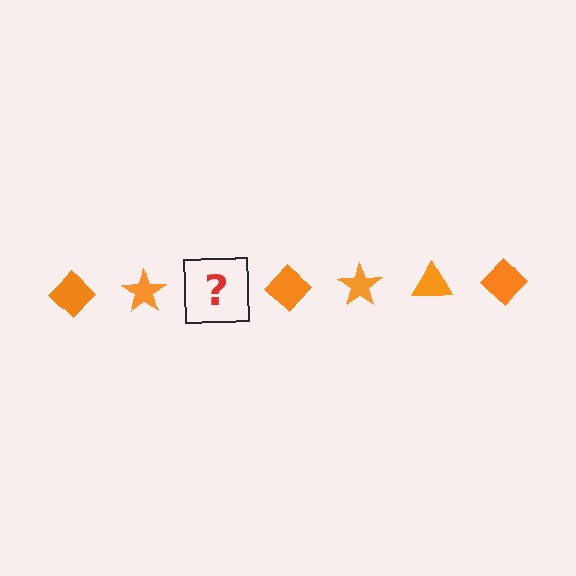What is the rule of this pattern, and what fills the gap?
The rule is that the pattern cycles through diamond, star, triangle shapes in orange. The gap should be filled with an orange triangle.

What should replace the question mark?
The question mark should be replaced with an orange triangle.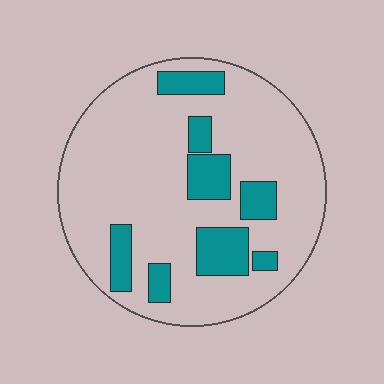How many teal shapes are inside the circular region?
8.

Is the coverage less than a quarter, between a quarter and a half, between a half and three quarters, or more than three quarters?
Less than a quarter.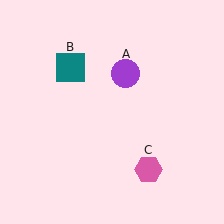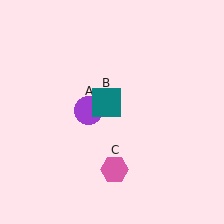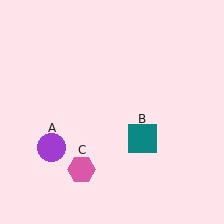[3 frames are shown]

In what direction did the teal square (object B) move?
The teal square (object B) moved down and to the right.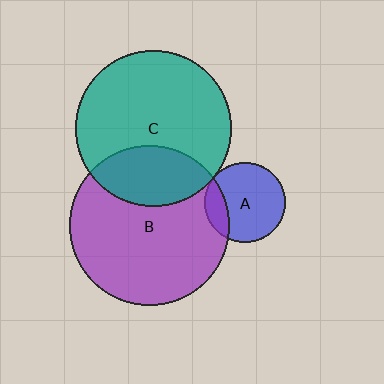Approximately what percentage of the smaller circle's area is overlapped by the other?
Approximately 20%.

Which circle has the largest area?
Circle B (purple).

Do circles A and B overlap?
Yes.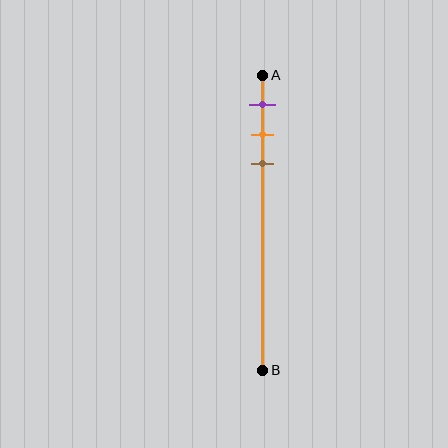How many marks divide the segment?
There are 3 marks dividing the segment.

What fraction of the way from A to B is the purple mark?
The purple mark is approximately 10% (0.1) of the way from A to B.